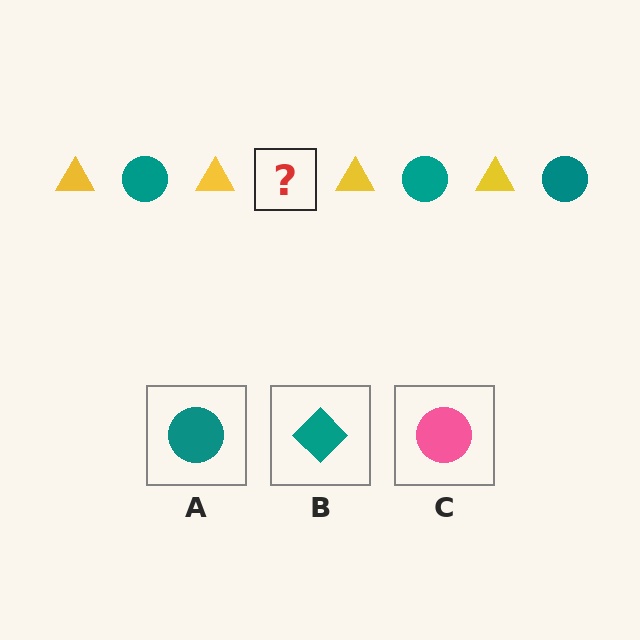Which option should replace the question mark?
Option A.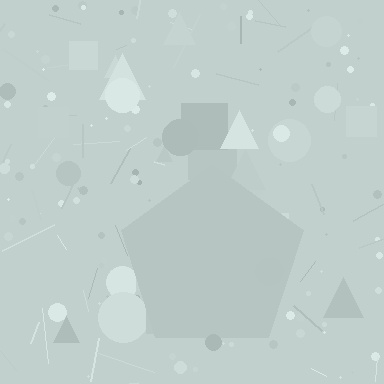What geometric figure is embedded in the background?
A pentagon is embedded in the background.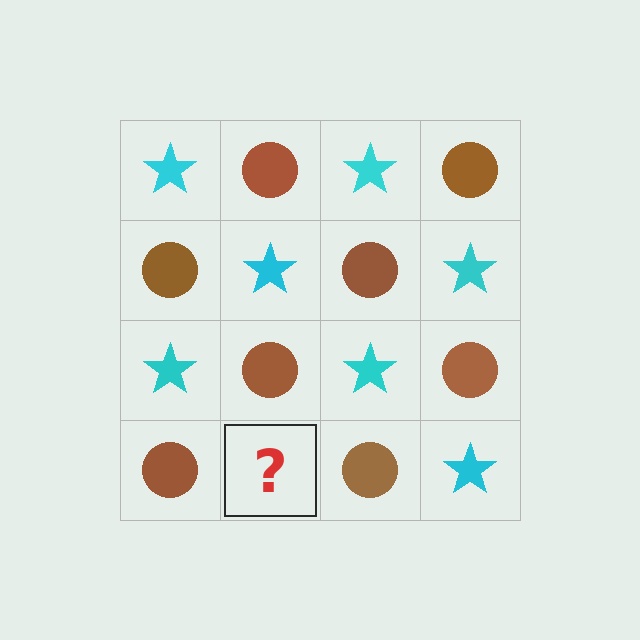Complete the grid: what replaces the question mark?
The question mark should be replaced with a cyan star.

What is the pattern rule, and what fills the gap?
The rule is that it alternates cyan star and brown circle in a checkerboard pattern. The gap should be filled with a cyan star.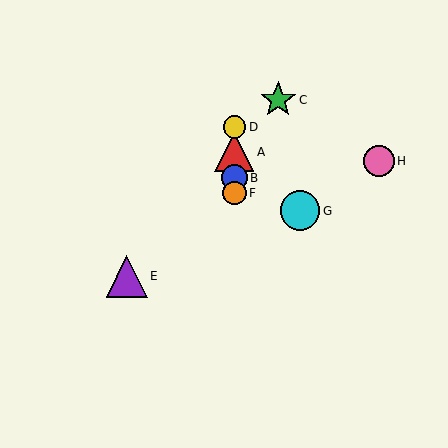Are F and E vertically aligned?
No, F is at x≈234 and E is at x≈127.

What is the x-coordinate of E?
Object E is at x≈127.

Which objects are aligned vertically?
Objects A, B, D, F are aligned vertically.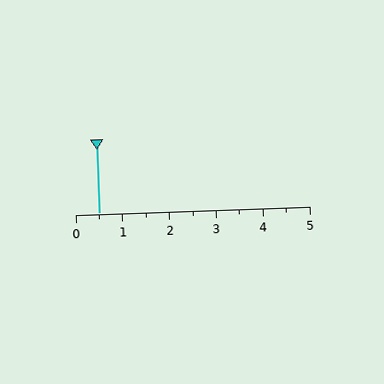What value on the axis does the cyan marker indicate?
The marker indicates approximately 0.5.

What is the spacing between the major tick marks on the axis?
The major ticks are spaced 1 apart.